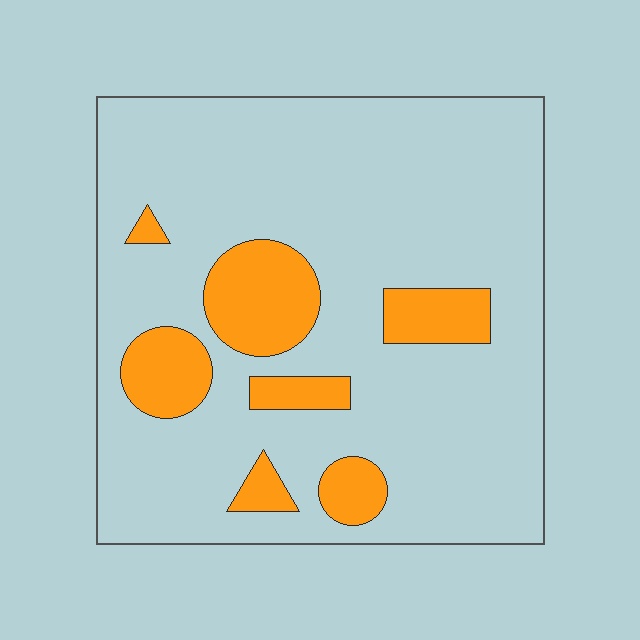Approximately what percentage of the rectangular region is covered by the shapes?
Approximately 15%.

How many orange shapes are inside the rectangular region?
7.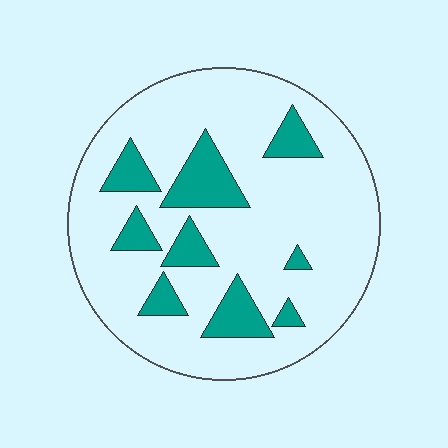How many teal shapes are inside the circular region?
9.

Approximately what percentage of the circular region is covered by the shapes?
Approximately 20%.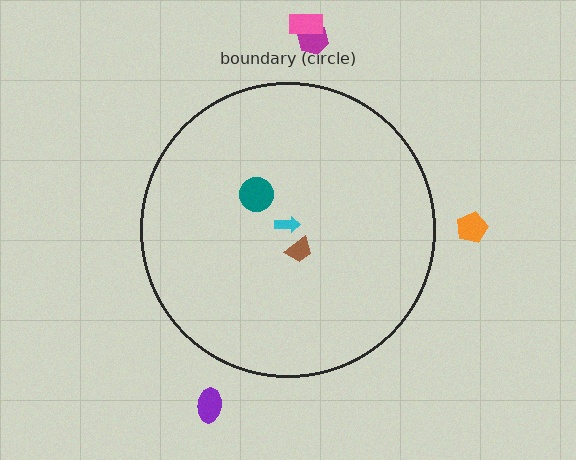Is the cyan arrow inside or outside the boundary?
Inside.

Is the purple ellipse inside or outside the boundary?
Outside.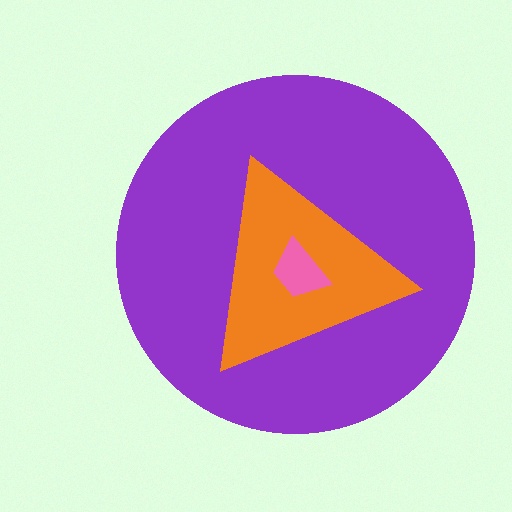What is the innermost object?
The pink trapezoid.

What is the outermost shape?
The purple circle.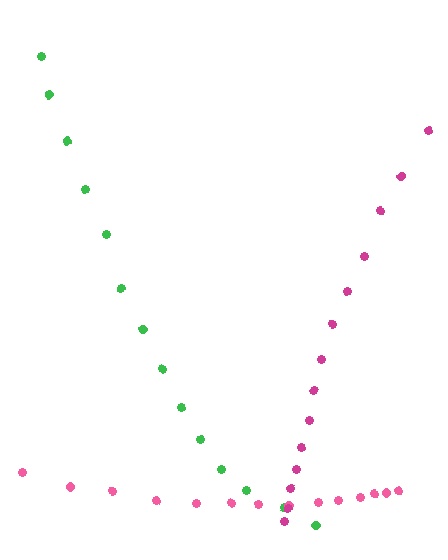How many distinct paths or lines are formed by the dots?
There are 3 distinct paths.